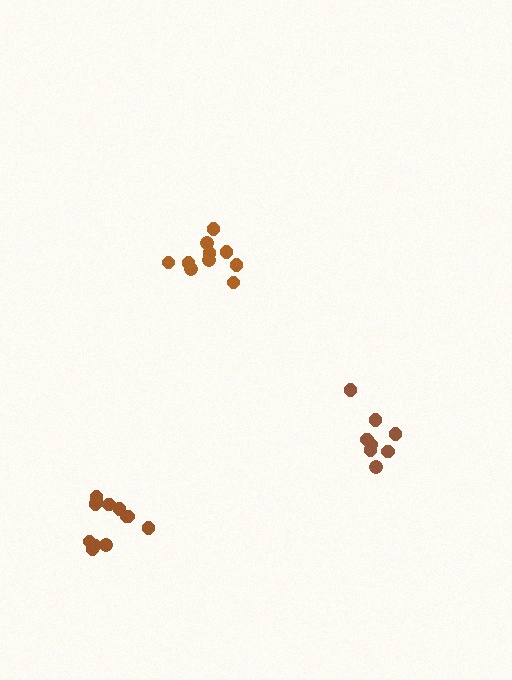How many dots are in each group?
Group 1: 10 dots, Group 2: 12 dots, Group 3: 8 dots (30 total).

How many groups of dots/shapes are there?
There are 3 groups.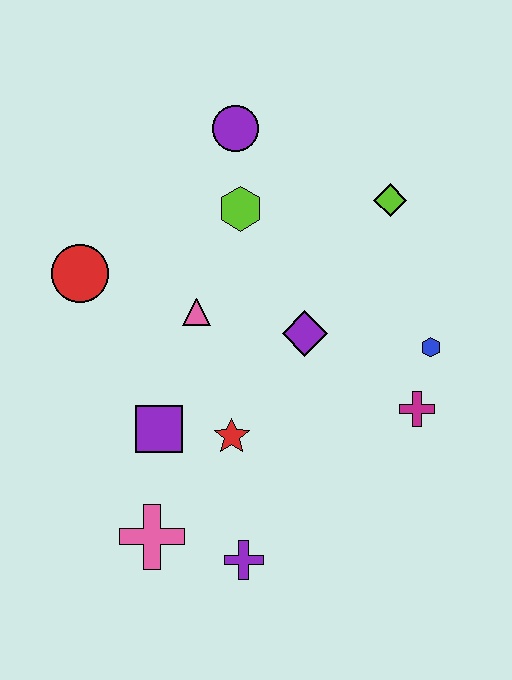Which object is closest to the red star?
The purple square is closest to the red star.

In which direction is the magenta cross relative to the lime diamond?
The magenta cross is below the lime diamond.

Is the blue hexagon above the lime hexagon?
No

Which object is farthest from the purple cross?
The purple circle is farthest from the purple cross.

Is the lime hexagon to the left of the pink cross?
No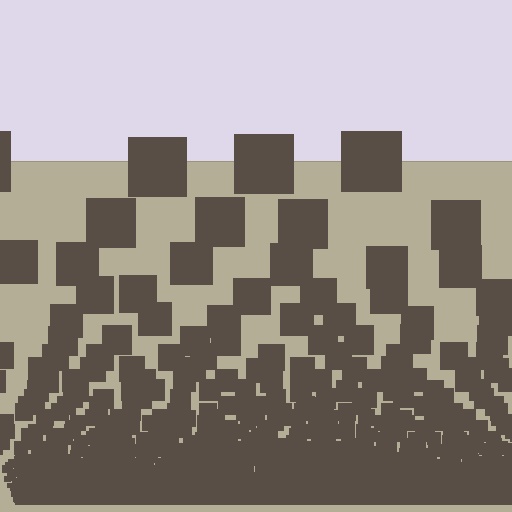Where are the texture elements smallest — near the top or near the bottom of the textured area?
Near the bottom.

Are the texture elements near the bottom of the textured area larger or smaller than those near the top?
Smaller. The gradient is inverted — elements near the bottom are smaller and denser.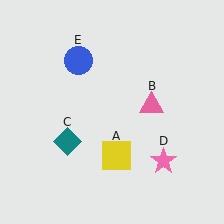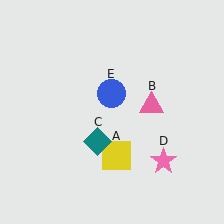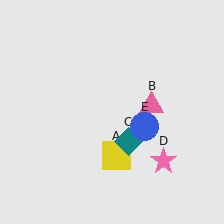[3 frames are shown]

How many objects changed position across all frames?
2 objects changed position: teal diamond (object C), blue circle (object E).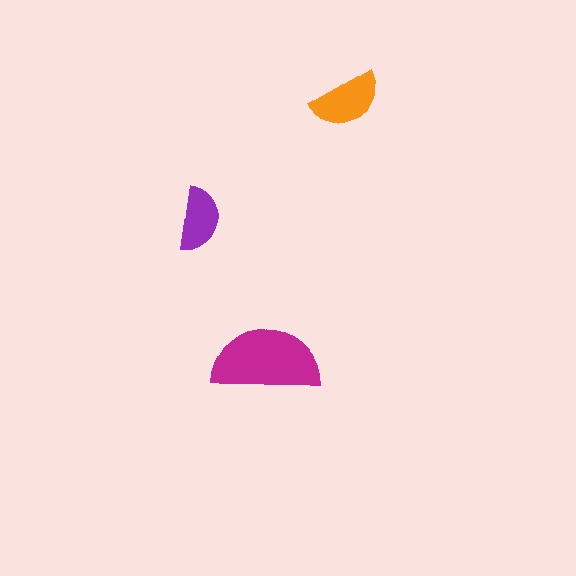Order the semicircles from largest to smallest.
the magenta one, the orange one, the purple one.